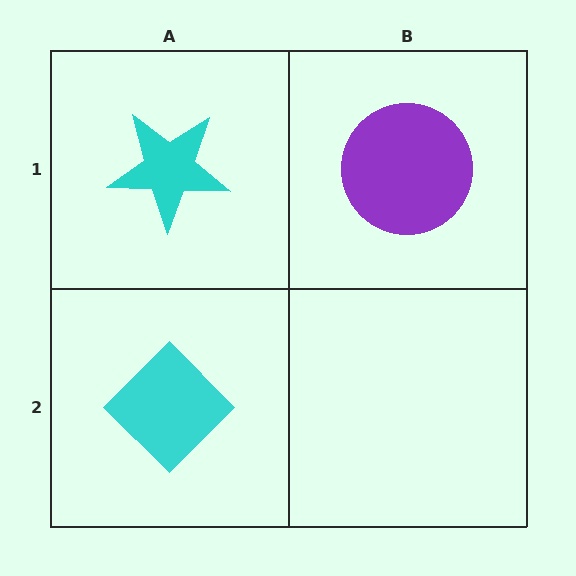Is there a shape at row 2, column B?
No, that cell is empty.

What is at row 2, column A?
A cyan diamond.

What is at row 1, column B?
A purple circle.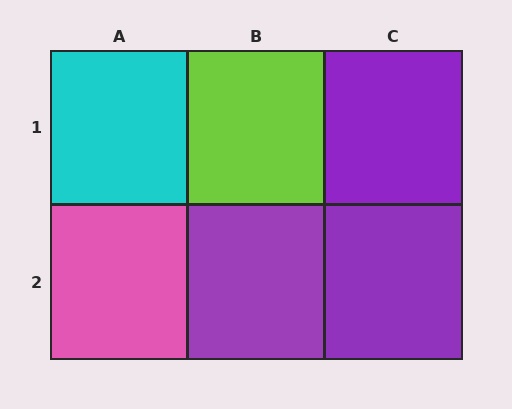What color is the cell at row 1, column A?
Cyan.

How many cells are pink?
1 cell is pink.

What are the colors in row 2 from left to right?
Pink, purple, purple.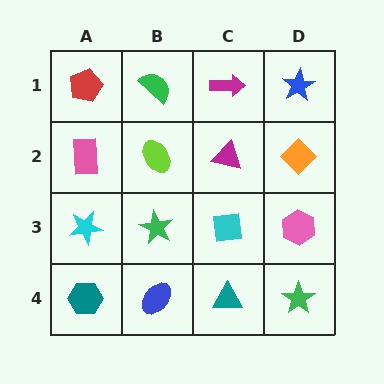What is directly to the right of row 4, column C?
A green star.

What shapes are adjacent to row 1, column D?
An orange diamond (row 2, column D), a magenta arrow (row 1, column C).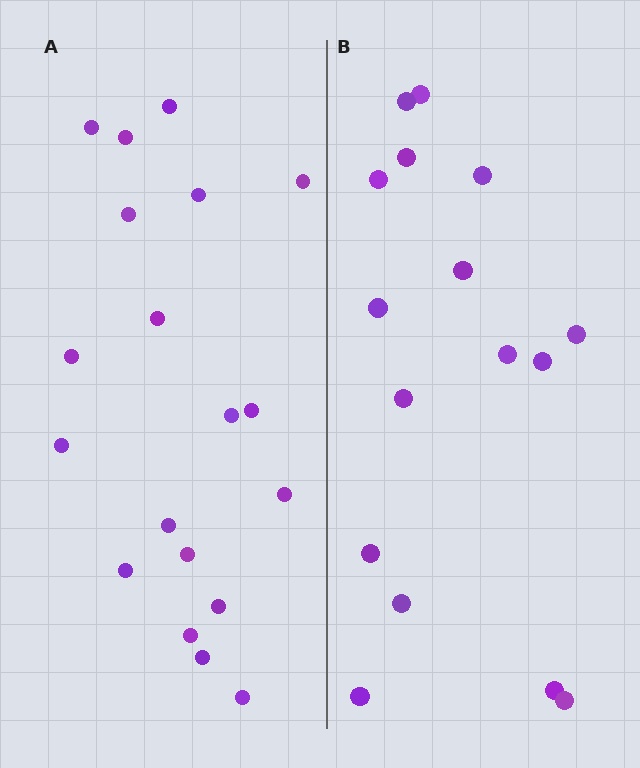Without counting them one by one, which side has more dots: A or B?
Region A (the left region) has more dots.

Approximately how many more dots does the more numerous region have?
Region A has just a few more — roughly 2 or 3 more dots than region B.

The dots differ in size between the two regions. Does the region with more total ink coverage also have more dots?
No. Region B has more total ink coverage because its dots are larger, but region A actually contains more individual dots. Total area can be misleading — the number of items is what matters here.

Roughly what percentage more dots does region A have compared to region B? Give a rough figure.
About 20% more.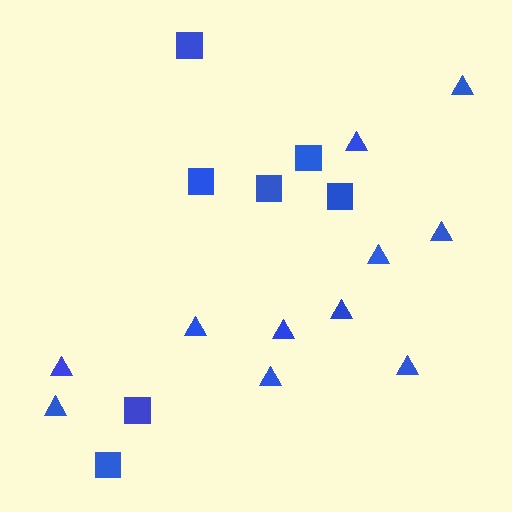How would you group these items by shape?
There are 2 groups: one group of squares (7) and one group of triangles (11).